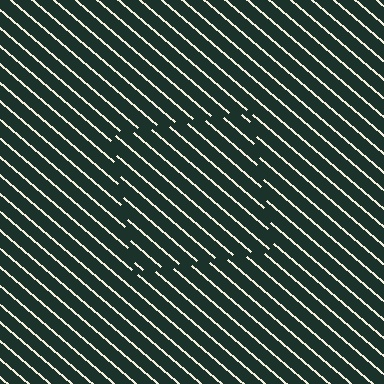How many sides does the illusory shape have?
4 sides — the line-ends trace a square.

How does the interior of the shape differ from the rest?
The interior of the shape contains the same grating, shifted by half a period — the contour is defined by the phase discontinuity where line-ends from the inner and outer gratings abut.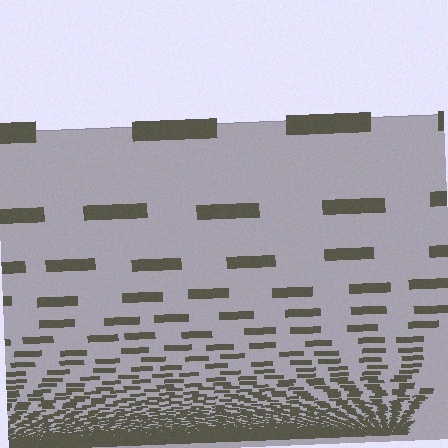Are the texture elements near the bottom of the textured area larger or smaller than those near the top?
Smaller. The gradient is inverted — elements near the bottom are smaller and denser.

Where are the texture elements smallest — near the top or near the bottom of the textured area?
Near the bottom.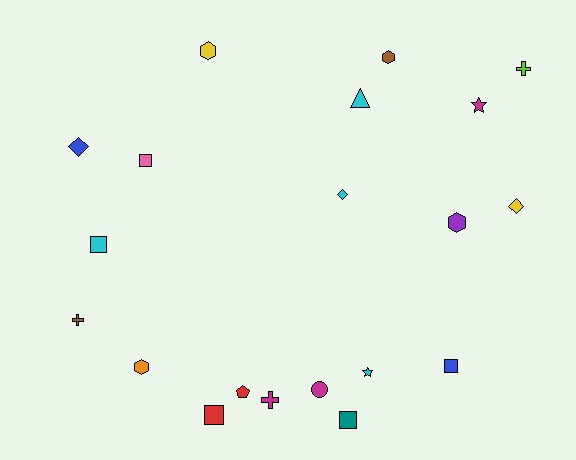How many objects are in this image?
There are 20 objects.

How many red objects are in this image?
There are 2 red objects.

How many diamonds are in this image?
There are 3 diamonds.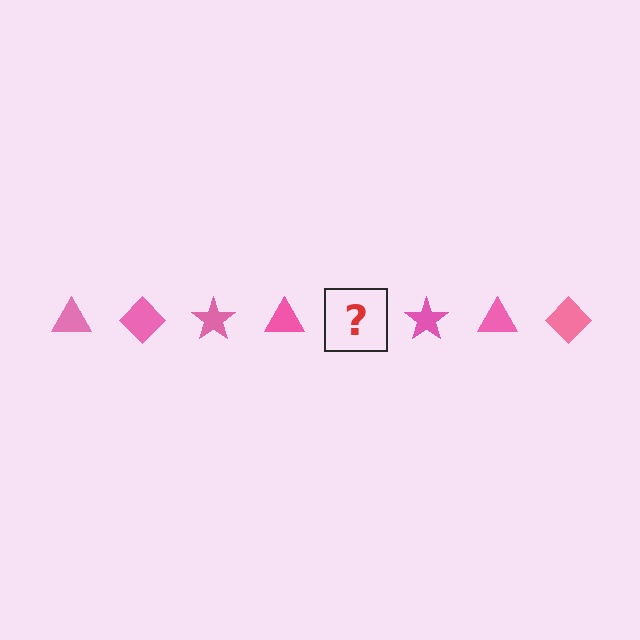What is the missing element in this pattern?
The missing element is a pink diamond.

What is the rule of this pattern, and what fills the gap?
The rule is that the pattern cycles through triangle, diamond, star shapes in pink. The gap should be filled with a pink diamond.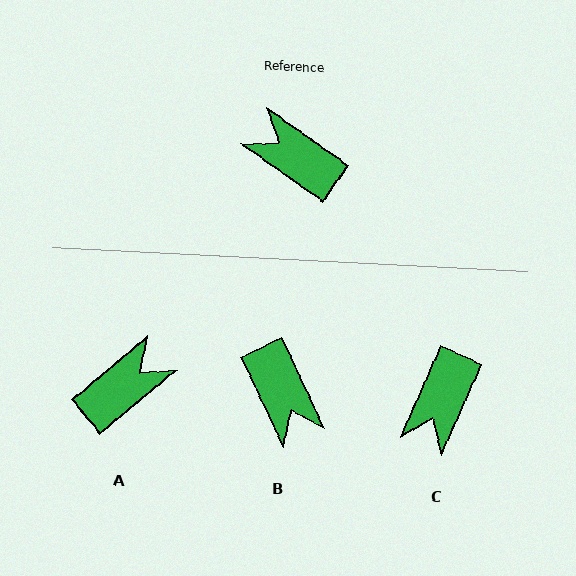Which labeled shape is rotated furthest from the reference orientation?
B, about 151 degrees away.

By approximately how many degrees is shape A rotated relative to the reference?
Approximately 105 degrees clockwise.